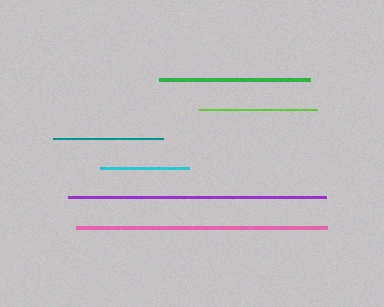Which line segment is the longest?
The purple line is the longest at approximately 258 pixels.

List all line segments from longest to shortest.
From longest to shortest: purple, pink, green, lime, teal, cyan.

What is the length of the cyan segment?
The cyan segment is approximately 89 pixels long.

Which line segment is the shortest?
The cyan line is the shortest at approximately 89 pixels.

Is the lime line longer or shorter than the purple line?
The purple line is longer than the lime line.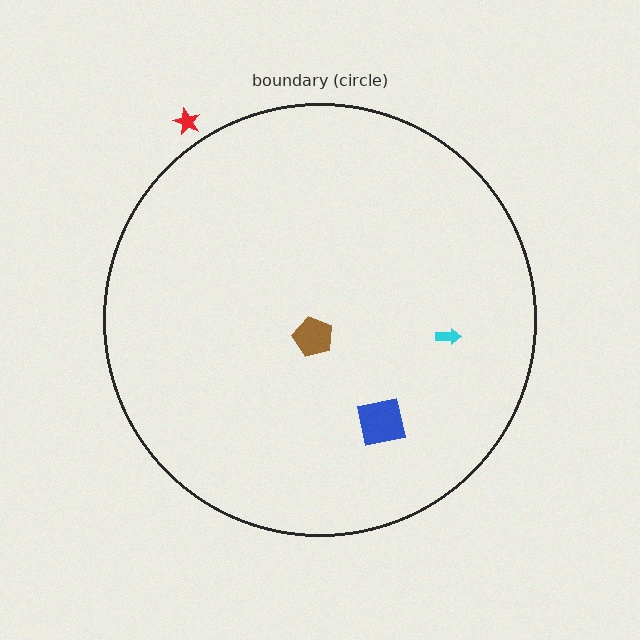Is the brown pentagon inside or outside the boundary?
Inside.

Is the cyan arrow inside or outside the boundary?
Inside.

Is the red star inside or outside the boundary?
Outside.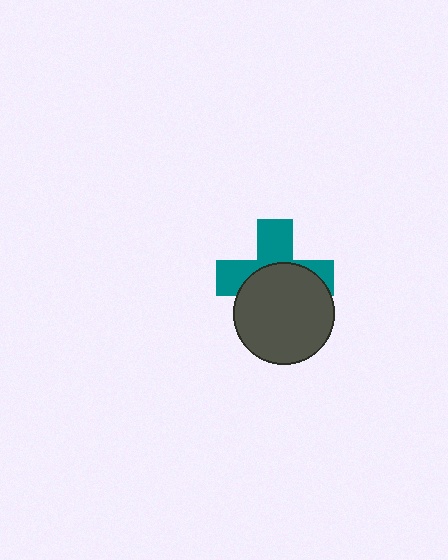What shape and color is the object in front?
The object in front is a dark gray circle.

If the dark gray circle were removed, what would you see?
You would see the complete teal cross.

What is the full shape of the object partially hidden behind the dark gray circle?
The partially hidden object is a teal cross.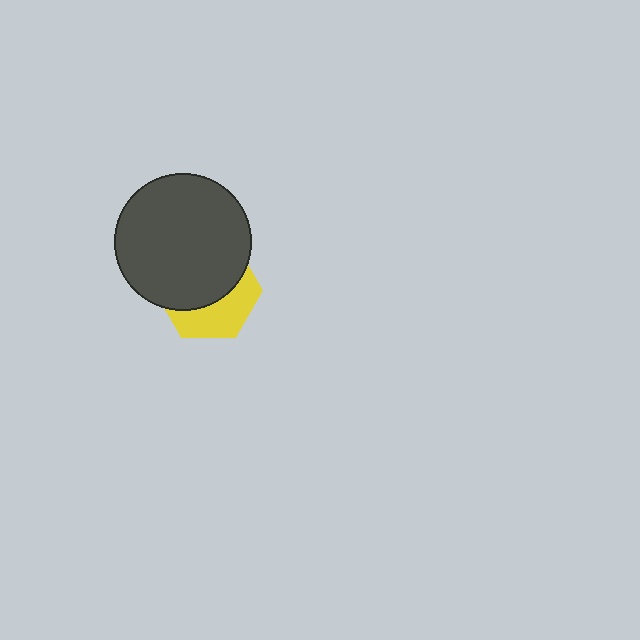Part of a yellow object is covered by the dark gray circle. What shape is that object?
It is a hexagon.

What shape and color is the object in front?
The object in front is a dark gray circle.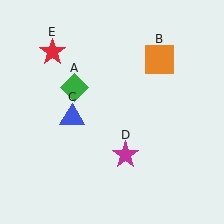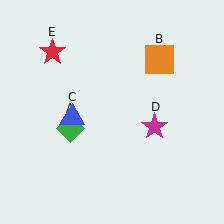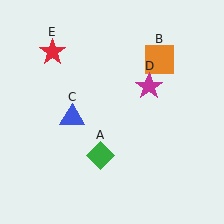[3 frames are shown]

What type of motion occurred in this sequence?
The green diamond (object A), magenta star (object D) rotated counterclockwise around the center of the scene.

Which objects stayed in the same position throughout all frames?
Orange square (object B) and blue triangle (object C) and red star (object E) remained stationary.